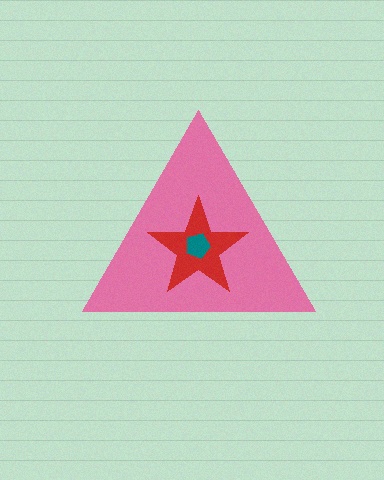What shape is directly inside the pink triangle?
The red star.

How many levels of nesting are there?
3.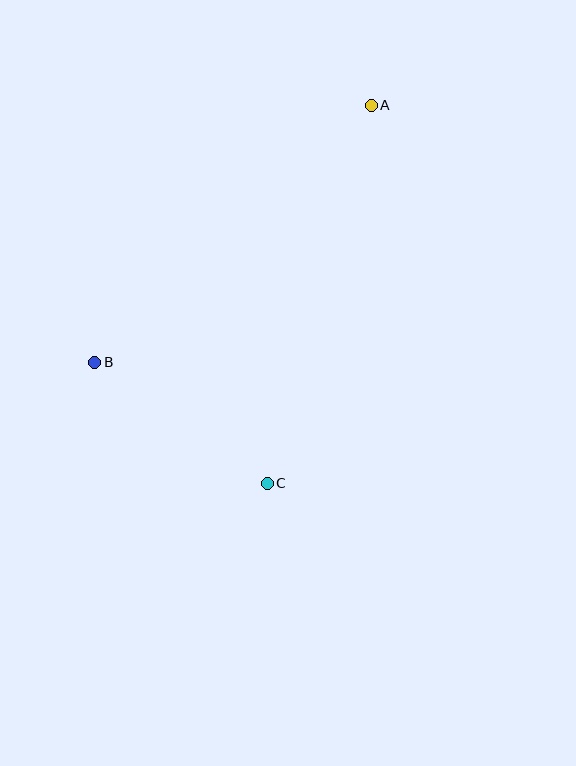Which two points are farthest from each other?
Points A and C are farthest from each other.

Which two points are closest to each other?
Points B and C are closest to each other.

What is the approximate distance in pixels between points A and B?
The distance between A and B is approximately 377 pixels.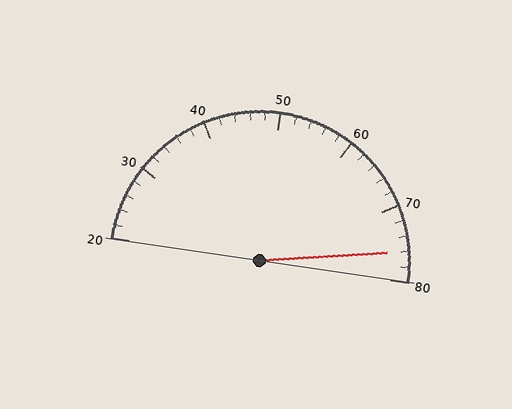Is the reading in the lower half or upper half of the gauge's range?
The reading is in the upper half of the range (20 to 80).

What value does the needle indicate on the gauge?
The needle indicates approximately 76.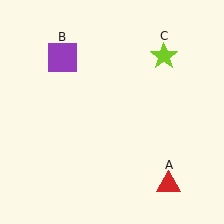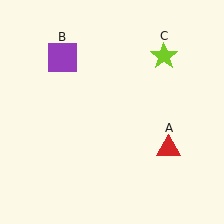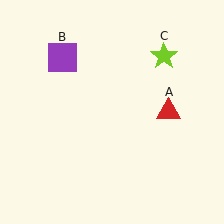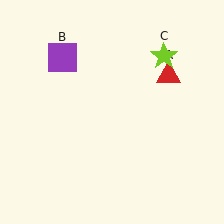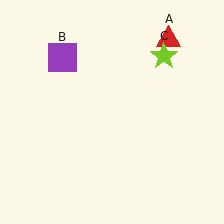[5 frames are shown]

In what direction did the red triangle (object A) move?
The red triangle (object A) moved up.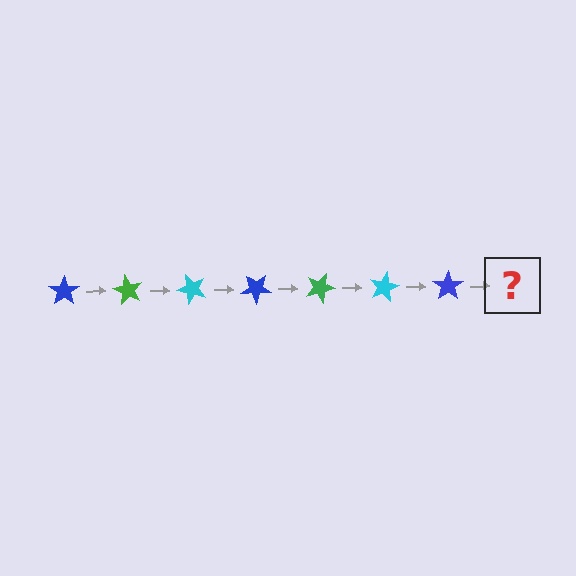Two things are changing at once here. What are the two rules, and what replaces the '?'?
The two rules are that it rotates 60 degrees each step and the color cycles through blue, green, and cyan. The '?' should be a green star, rotated 420 degrees from the start.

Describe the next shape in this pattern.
It should be a green star, rotated 420 degrees from the start.